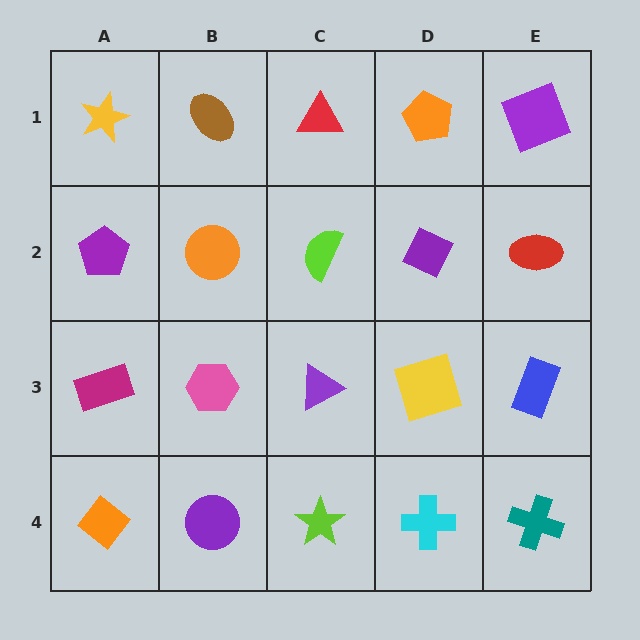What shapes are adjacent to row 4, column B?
A pink hexagon (row 3, column B), an orange diamond (row 4, column A), a lime star (row 4, column C).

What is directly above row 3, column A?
A purple pentagon.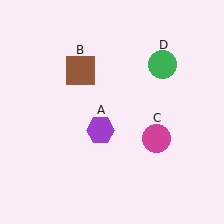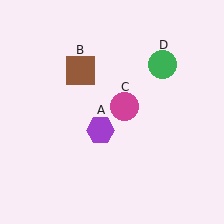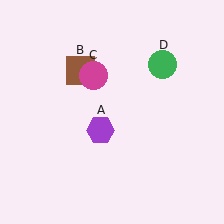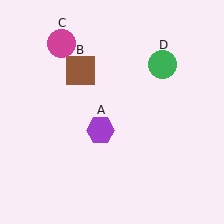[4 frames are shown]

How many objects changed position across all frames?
1 object changed position: magenta circle (object C).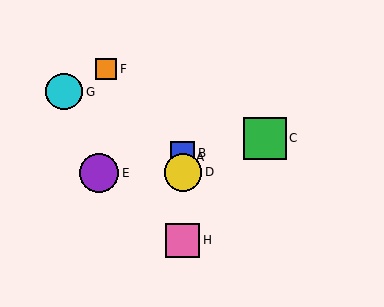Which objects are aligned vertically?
Objects A, B, D, H are aligned vertically.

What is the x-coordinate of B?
Object B is at x≈183.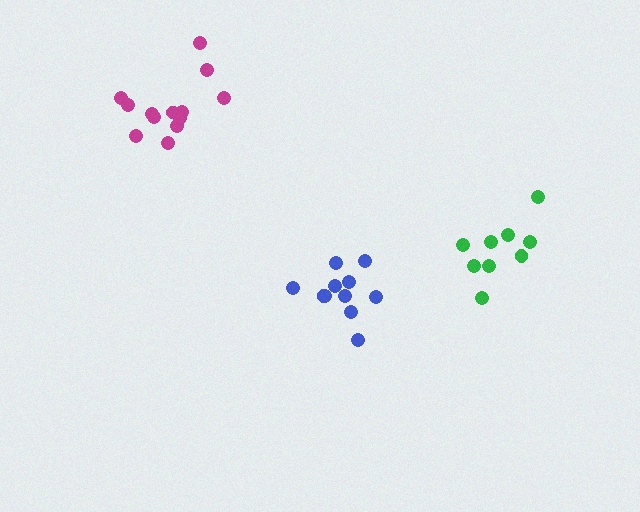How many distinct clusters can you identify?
There are 3 distinct clusters.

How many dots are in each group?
Group 1: 9 dots, Group 2: 11 dots, Group 3: 13 dots (33 total).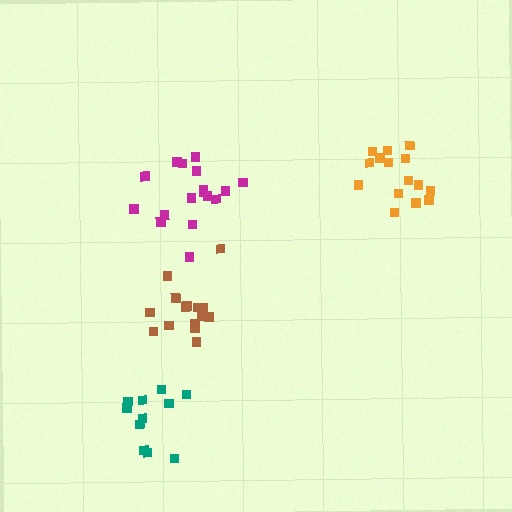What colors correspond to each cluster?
The clusters are colored: magenta, orange, teal, brown.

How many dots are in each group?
Group 1: 17 dots, Group 2: 15 dots, Group 3: 11 dots, Group 4: 15 dots (58 total).